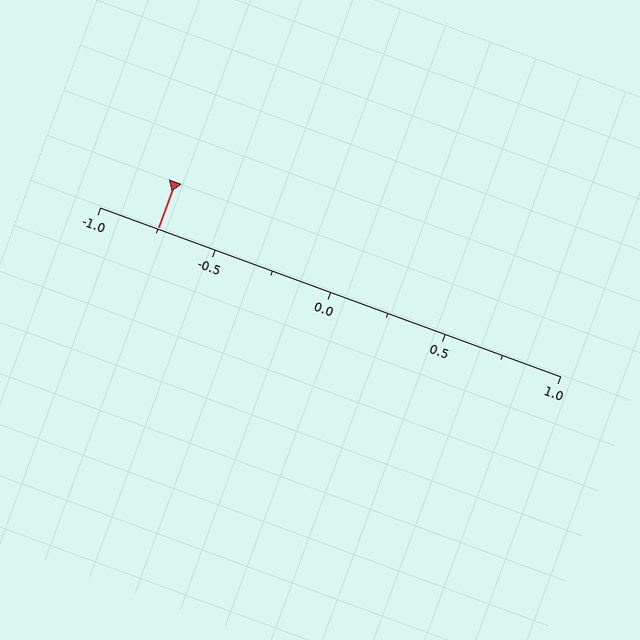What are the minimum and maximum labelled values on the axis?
The axis runs from -1.0 to 1.0.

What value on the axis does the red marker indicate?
The marker indicates approximately -0.75.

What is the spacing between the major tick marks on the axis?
The major ticks are spaced 0.5 apart.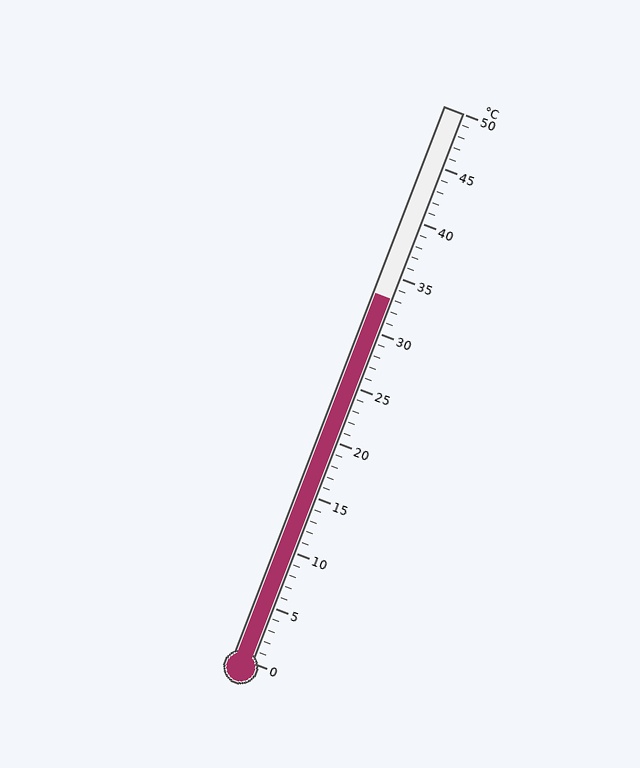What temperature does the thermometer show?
The thermometer shows approximately 33°C.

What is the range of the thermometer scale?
The thermometer scale ranges from 0°C to 50°C.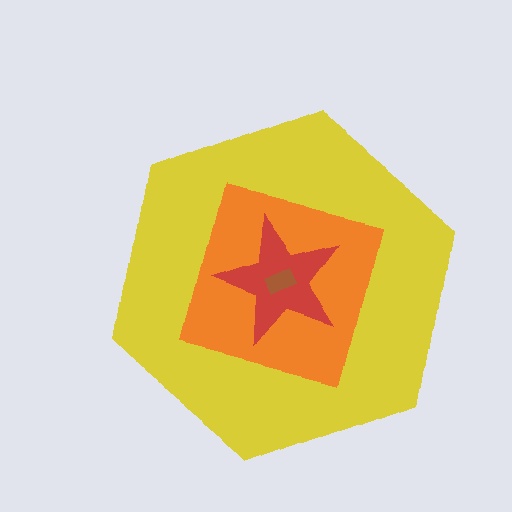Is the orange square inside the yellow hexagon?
Yes.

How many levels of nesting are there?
4.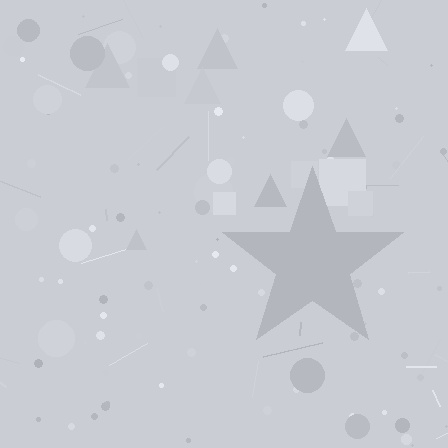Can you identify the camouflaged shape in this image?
The camouflaged shape is a star.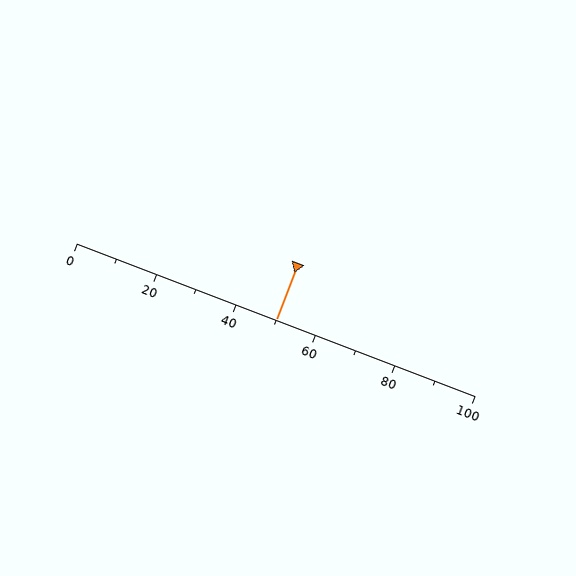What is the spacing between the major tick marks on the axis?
The major ticks are spaced 20 apart.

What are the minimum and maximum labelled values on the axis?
The axis runs from 0 to 100.